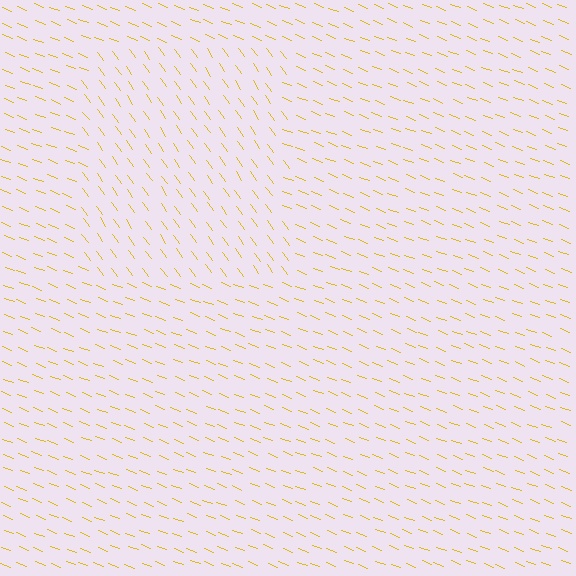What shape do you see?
I see a rectangle.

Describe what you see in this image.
The image is filled with small yellow line segments. A rectangle region in the image has lines oriented differently from the surrounding lines, creating a visible texture boundary.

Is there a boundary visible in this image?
Yes, there is a texture boundary formed by a change in line orientation.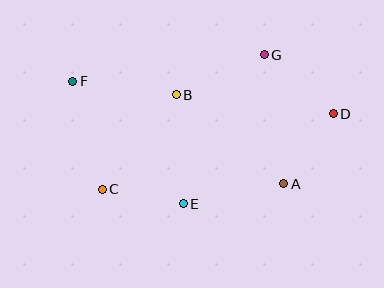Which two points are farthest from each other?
Points D and F are farthest from each other.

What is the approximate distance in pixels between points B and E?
The distance between B and E is approximately 109 pixels.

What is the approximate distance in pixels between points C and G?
The distance between C and G is approximately 210 pixels.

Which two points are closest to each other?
Points C and E are closest to each other.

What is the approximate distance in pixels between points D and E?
The distance between D and E is approximately 175 pixels.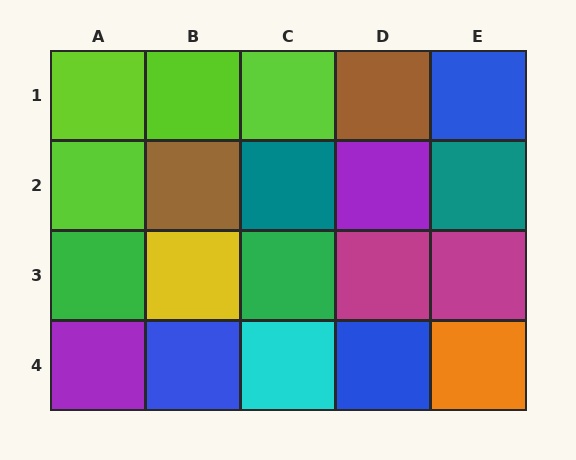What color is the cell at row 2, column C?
Teal.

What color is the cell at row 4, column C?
Cyan.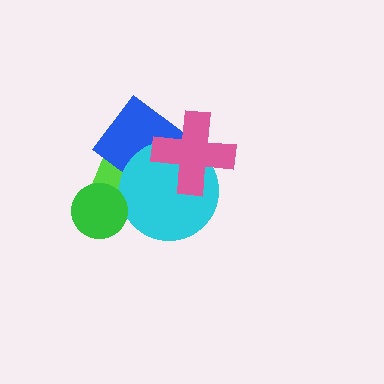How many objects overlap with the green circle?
1 object overlaps with the green circle.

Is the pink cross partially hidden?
No, no other shape covers it.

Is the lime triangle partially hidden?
Yes, it is partially covered by another shape.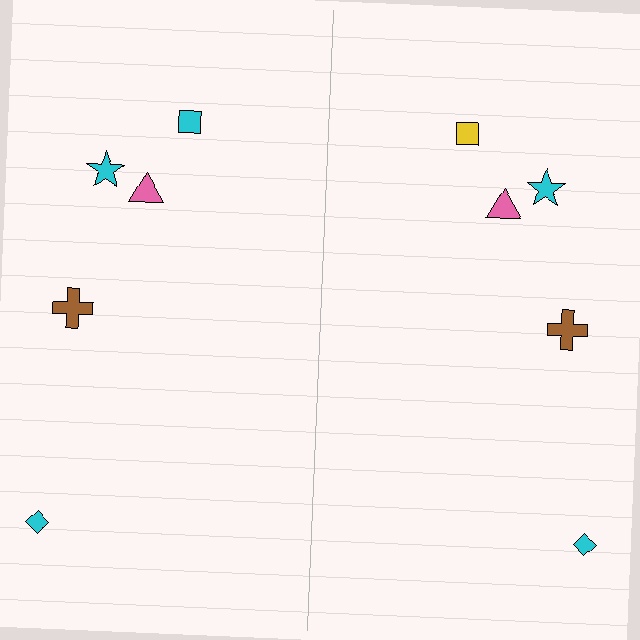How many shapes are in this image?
There are 10 shapes in this image.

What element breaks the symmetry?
The yellow square on the right side breaks the symmetry — its mirror counterpart is cyan.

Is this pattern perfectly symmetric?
No, the pattern is not perfectly symmetric. The yellow square on the right side breaks the symmetry — its mirror counterpart is cyan.